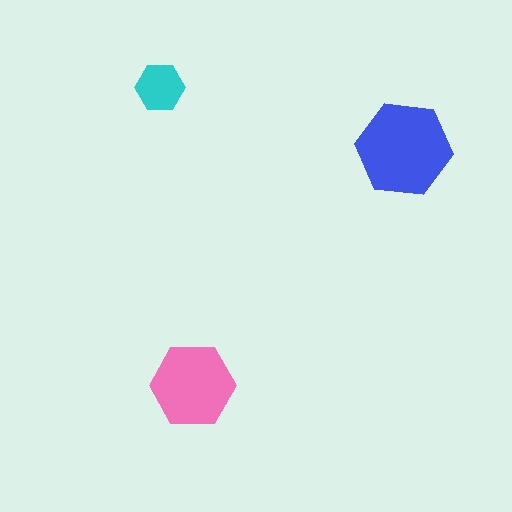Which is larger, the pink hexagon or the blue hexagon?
The blue one.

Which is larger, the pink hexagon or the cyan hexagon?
The pink one.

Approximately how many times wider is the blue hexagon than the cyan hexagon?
About 2 times wider.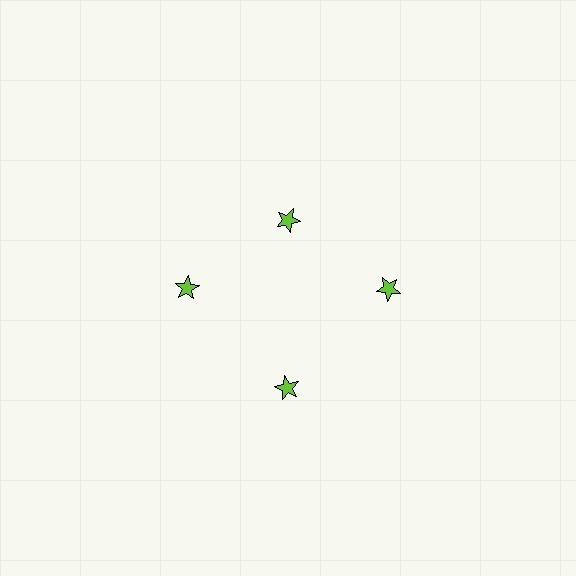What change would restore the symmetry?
The symmetry would be restored by moving it outward, back onto the ring so that all 4 stars sit at equal angles and equal distance from the center.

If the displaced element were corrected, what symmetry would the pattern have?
It would have 4-fold rotational symmetry — the pattern would map onto itself every 90 degrees.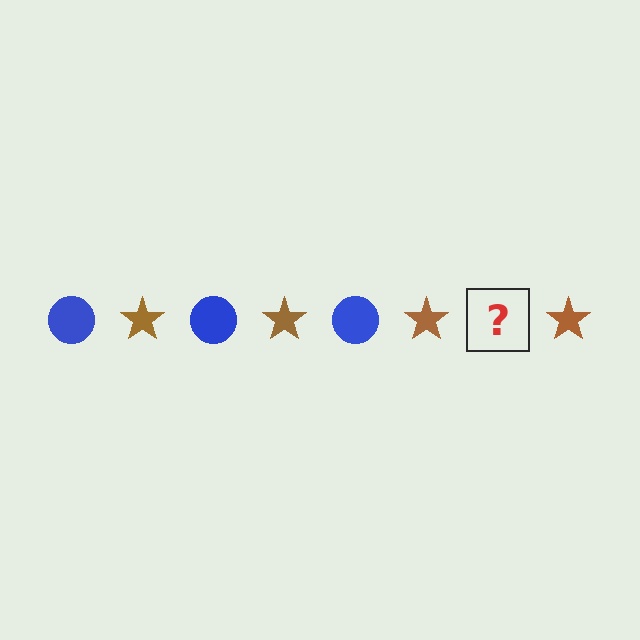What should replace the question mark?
The question mark should be replaced with a blue circle.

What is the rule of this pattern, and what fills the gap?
The rule is that the pattern alternates between blue circle and brown star. The gap should be filled with a blue circle.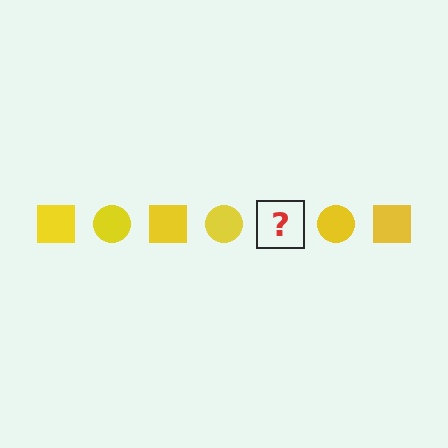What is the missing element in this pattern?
The missing element is a yellow square.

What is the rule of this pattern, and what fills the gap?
The rule is that the pattern cycles through square, circle shapes in yellow. The gap should be filled with a yellow square.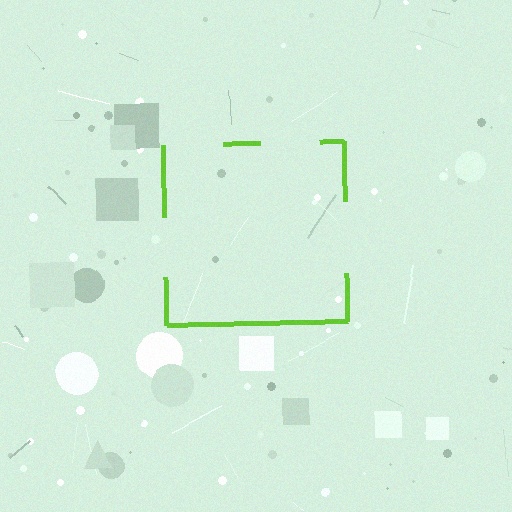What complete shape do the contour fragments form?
The contour fragments form a square.